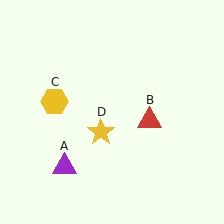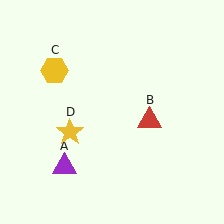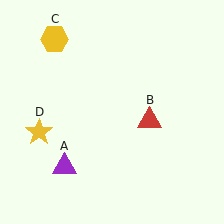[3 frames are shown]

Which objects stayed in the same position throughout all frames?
Purple triangle (object A) and red triangle (object B) remained stationary.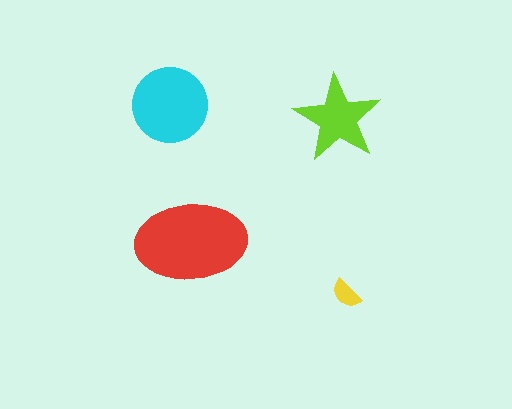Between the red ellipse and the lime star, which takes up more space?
The red ellipse.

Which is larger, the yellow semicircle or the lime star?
The lime star.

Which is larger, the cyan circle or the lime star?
The cyan circle.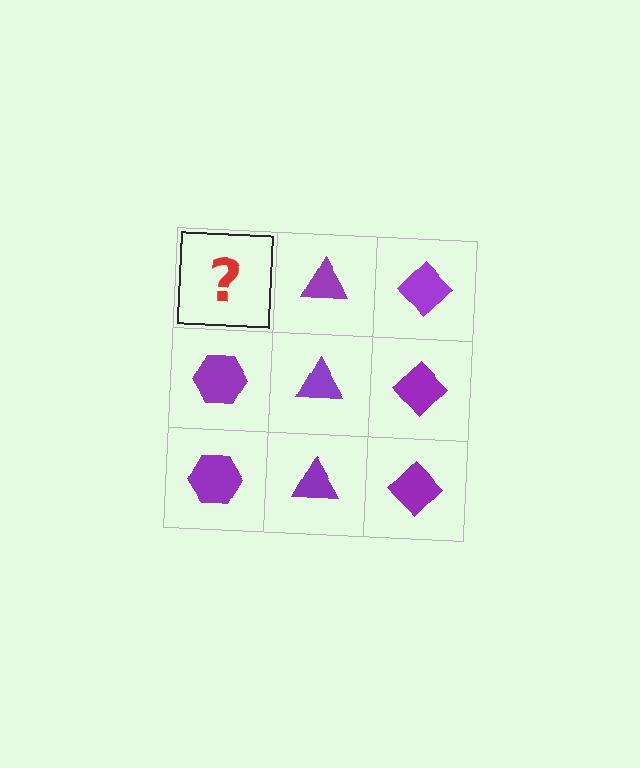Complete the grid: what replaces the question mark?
The question mark should be replaced with a purple hexagon.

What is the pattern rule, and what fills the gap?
The rule is that each column has a consistent shape. The gap should be filled with a purple hexagon.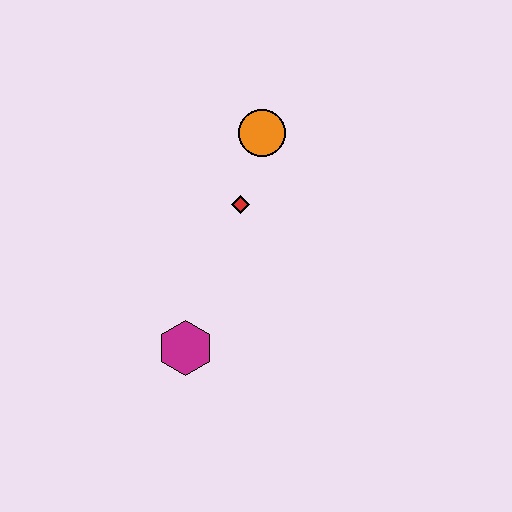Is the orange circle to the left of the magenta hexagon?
No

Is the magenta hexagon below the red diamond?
Yes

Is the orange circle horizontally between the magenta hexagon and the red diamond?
No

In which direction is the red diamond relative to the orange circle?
The red diamond is below the orange circle.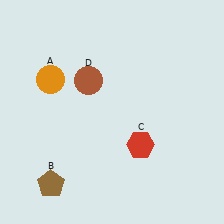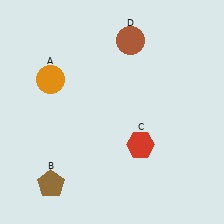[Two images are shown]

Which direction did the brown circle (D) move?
The brown circle (D) moved right.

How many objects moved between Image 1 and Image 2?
1 object moved between the two images.